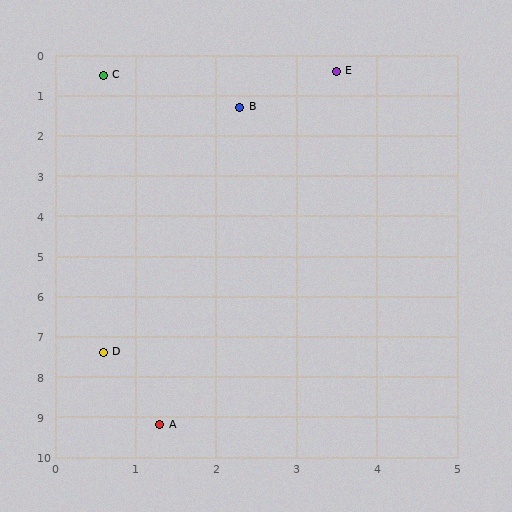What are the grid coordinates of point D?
Point D is at approximately (0.6, 7.4).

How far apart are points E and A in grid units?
Points E and A are about 9.1 grid units apart.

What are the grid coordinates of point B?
Point B is at approximately (2.3, 1.3).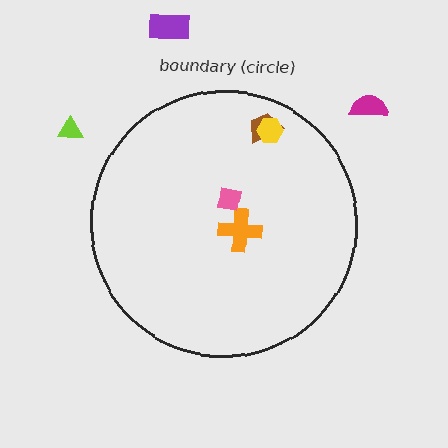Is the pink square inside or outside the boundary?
Inside.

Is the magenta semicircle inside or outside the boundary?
Outside.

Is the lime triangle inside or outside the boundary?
Outside.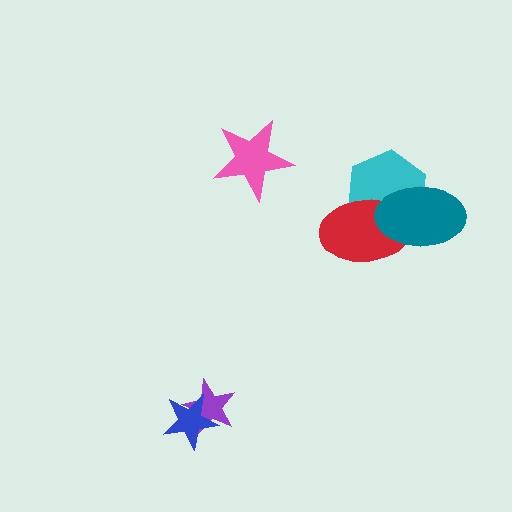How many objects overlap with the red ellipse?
2 objects overlap with the red ellipse.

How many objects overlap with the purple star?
1 object overlaps with the purple star.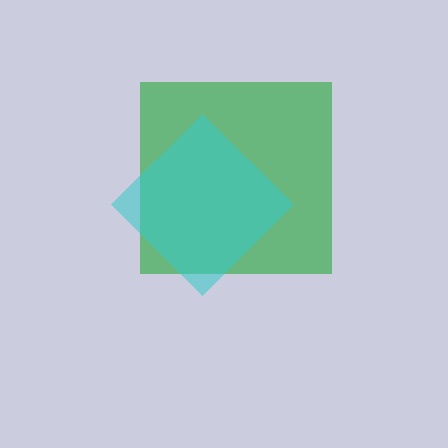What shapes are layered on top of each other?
The layered shapes are: a green square, a cyan diamond.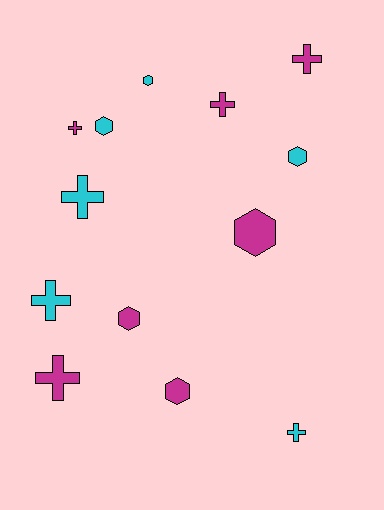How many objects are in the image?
There are 13 objects.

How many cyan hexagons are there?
There are 3 cyan hexagons.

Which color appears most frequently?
Magenta, with 7 objects.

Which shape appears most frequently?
Cross, with 7 objects.